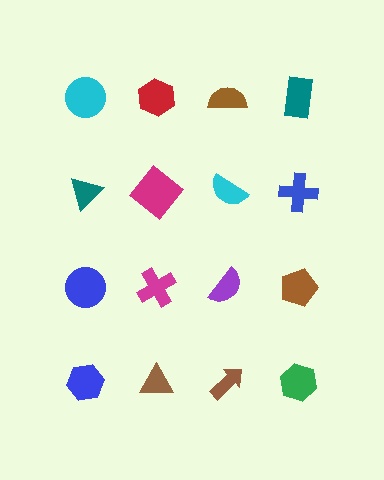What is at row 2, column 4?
A blue cross.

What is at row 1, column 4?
A teal rectangle.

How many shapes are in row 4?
4 shapes.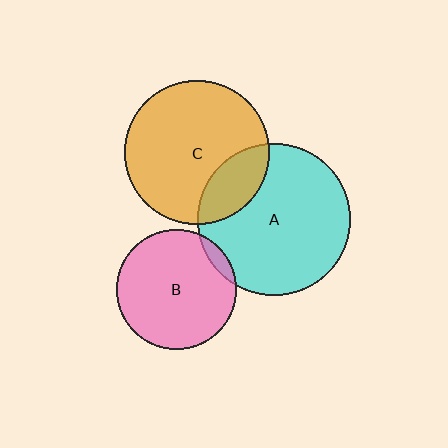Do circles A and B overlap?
Yes.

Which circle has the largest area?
Circle A (cyan).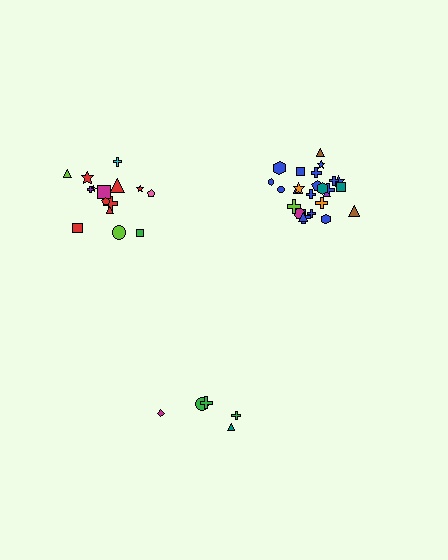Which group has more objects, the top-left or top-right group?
The top-right group.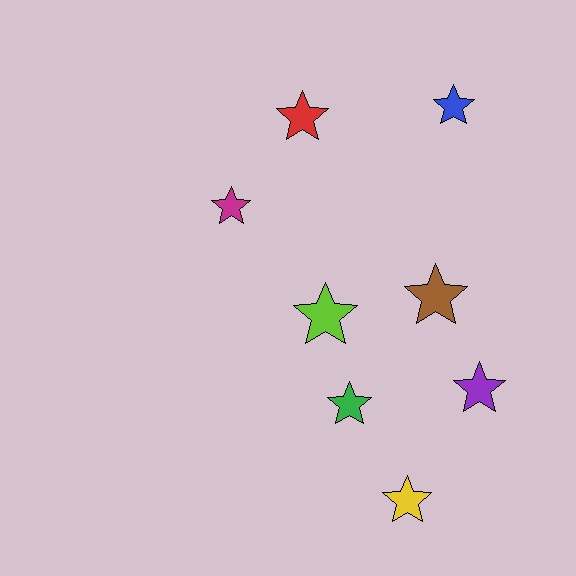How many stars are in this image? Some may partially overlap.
There are 8 stars.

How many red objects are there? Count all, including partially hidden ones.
There is 1 red object.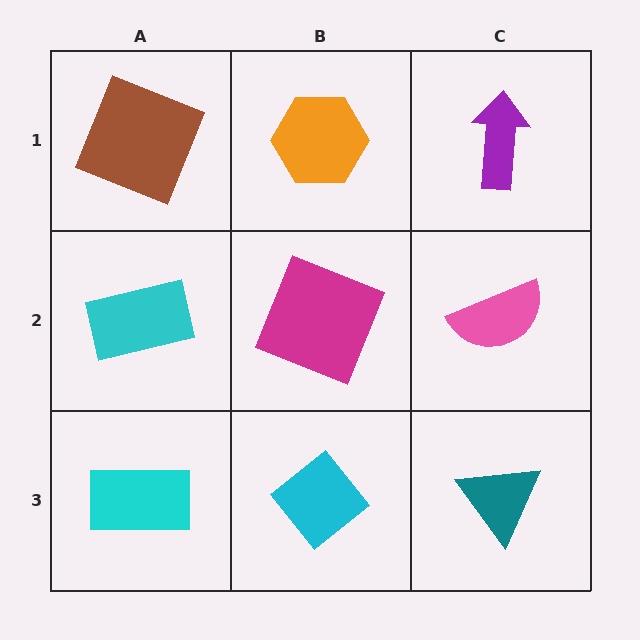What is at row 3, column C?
A teal triangle.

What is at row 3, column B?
A cyan diamond.